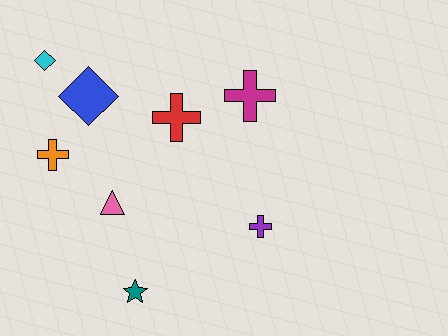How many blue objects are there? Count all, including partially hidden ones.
There is 1 blue object.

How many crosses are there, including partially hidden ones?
There are 4 crosses.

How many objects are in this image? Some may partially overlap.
There are 8 objects.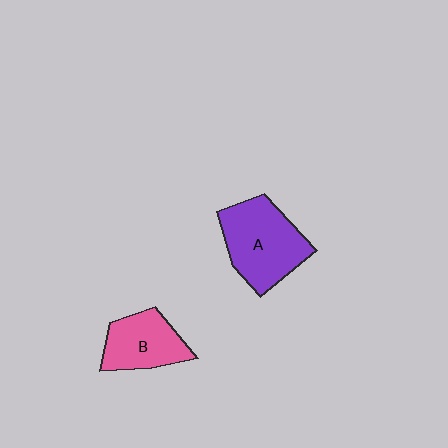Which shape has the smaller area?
Shape B (pink).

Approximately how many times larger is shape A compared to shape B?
Approximately 1.4 times.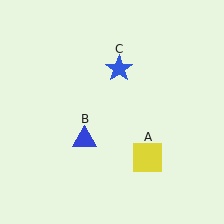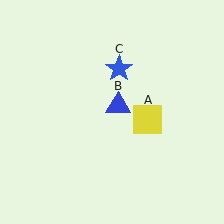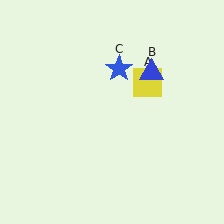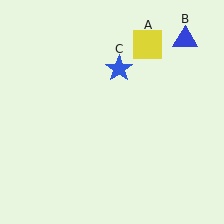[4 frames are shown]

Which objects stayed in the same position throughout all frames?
Blue star (object C) remained stationary.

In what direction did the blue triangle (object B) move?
The blue triangle (object B) moved up and to the right.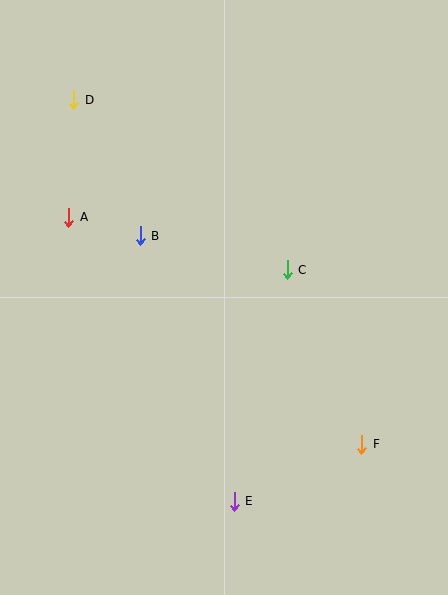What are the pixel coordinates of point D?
Point D is at (74, 100).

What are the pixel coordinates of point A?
Point A is at (69, 217).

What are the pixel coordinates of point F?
Point F is at (362, 444).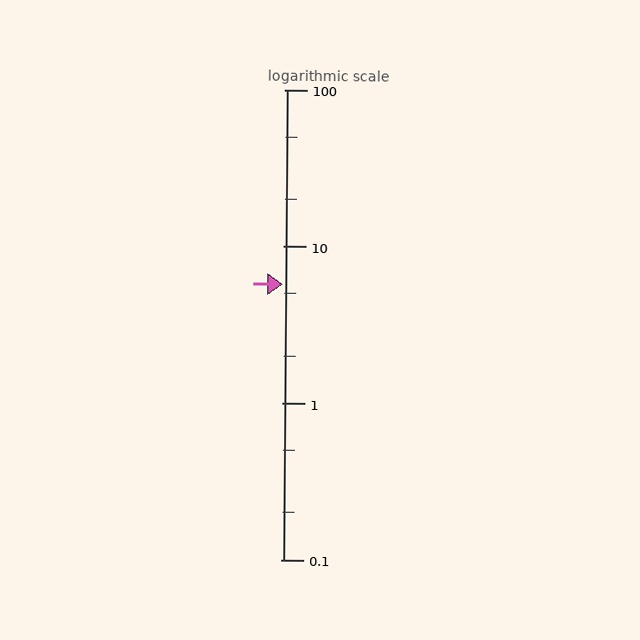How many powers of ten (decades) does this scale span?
The scale spans 3 decades, from 0.1 to 100.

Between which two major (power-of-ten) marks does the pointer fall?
The pointer is between 1 and 10.